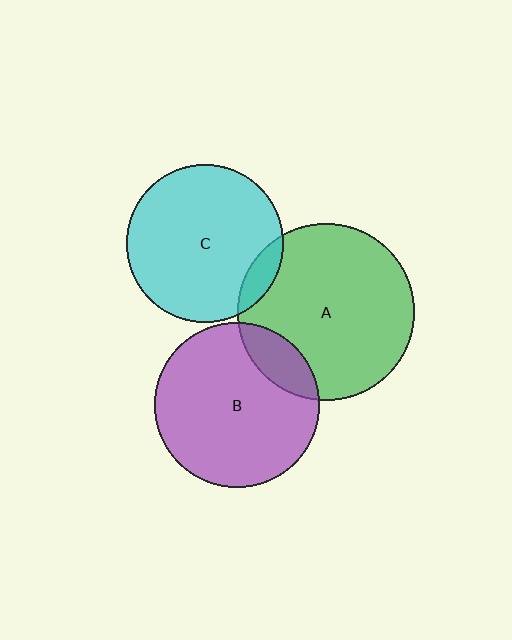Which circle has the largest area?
Circle A (green).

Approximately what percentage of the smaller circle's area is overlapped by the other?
Approximately 10%.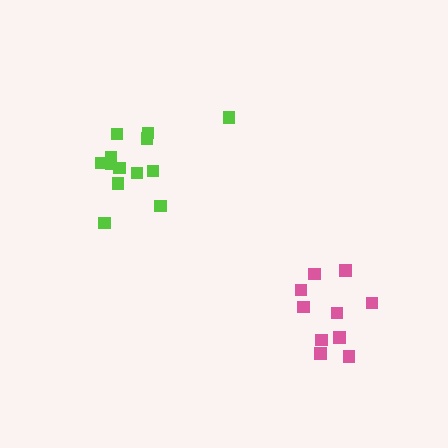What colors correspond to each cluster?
The clusters are colored: lime, pink.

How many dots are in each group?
Group 1: 13 dots, Group 2: 10 dots (23 total).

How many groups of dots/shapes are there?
There are 2 groups.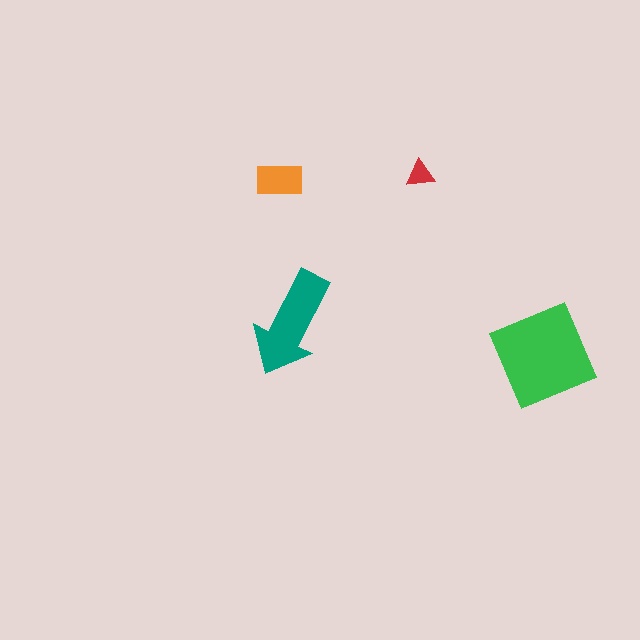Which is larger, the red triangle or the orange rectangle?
The orange rectangle.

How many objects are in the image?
There are 4 objects in the image.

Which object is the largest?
The green diamond.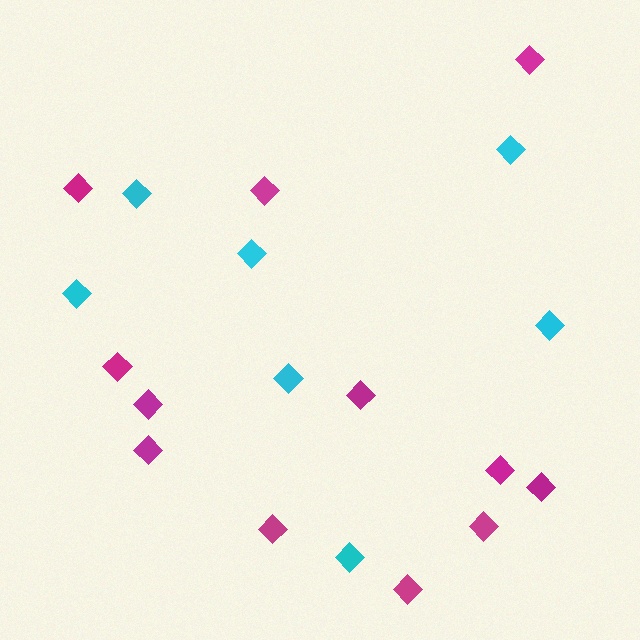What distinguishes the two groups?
There are 2 groups: one group of cyan diamonds (7) and one group of magenta diamonds (12).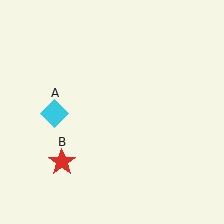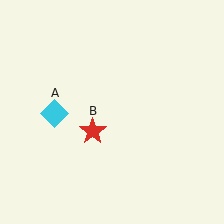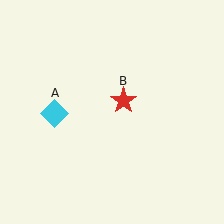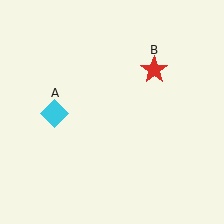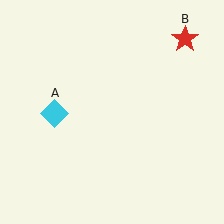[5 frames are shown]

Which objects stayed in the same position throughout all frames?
Cyan diamond (object A) remained stationary.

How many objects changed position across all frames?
1 object changed position: red star (object B).